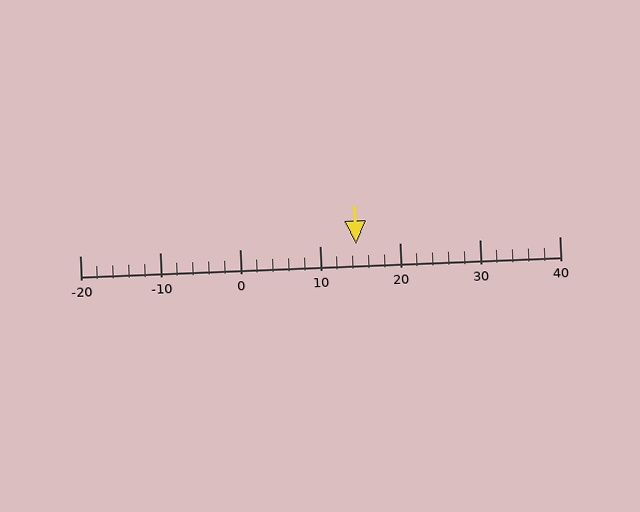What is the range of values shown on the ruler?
The ruler shows values from -20 to 40.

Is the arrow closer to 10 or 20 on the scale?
The arrow is closer to 10.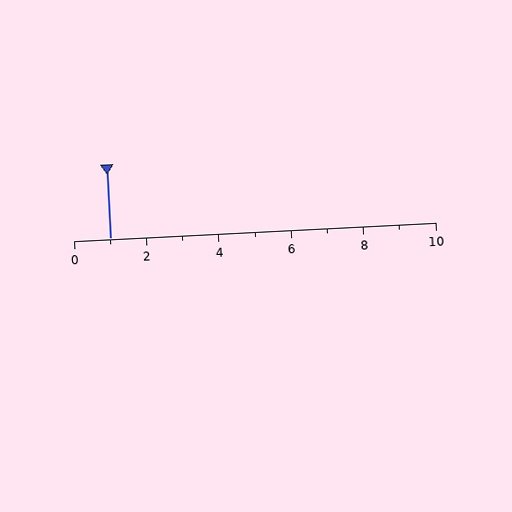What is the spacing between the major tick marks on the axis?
The major ticks are spaced 2 apart.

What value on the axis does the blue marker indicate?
The marker indicates approximately 1.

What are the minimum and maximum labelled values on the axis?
The axis runs from 0 to 10.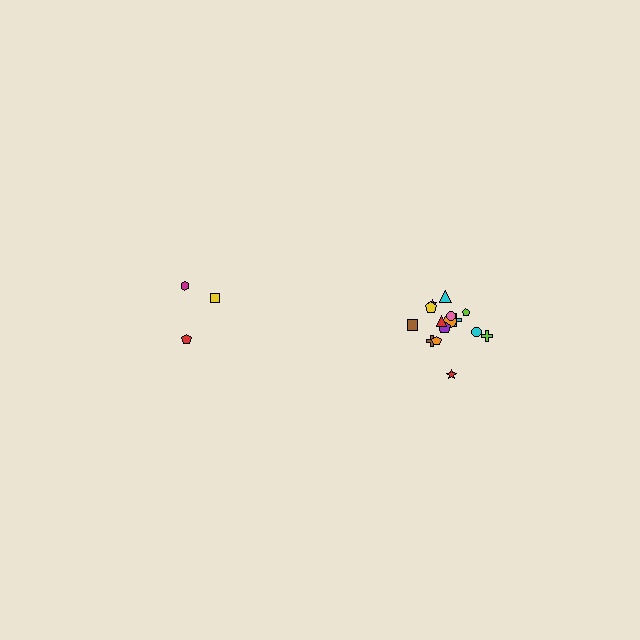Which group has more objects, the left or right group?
The right group.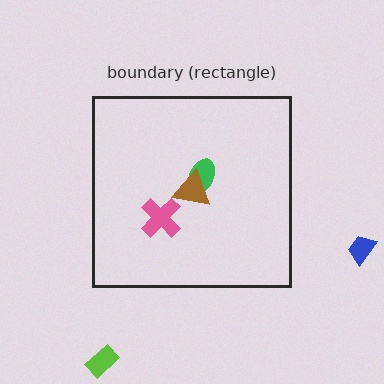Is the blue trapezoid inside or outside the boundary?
Outside.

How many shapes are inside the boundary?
3 inside, 2 outside.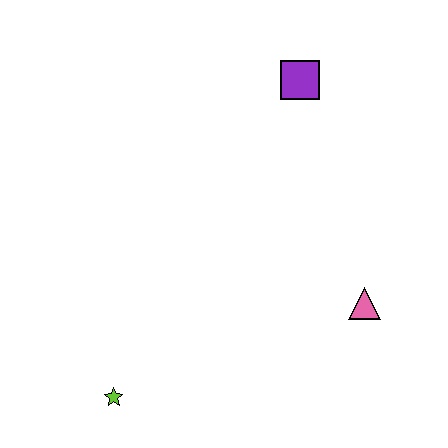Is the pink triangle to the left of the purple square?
No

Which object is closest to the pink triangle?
The purple square is closest to the pink triangle.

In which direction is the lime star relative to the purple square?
The lime star is below the purple square.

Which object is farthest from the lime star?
The purple square is farthest from the lime star.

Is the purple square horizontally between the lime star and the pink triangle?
Yes